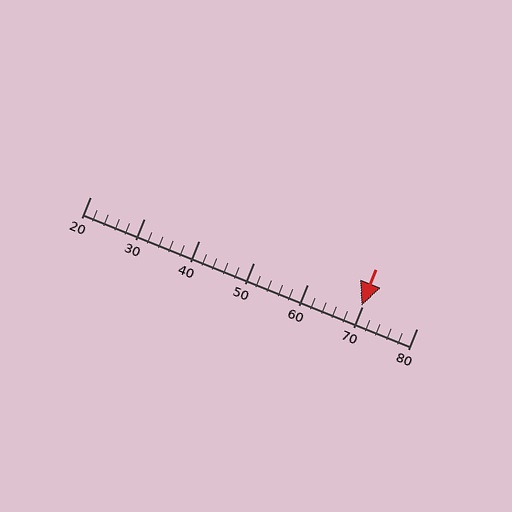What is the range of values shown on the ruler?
The ruler shows values from 20 to 80.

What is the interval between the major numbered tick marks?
The major tick marks are spaced 10 units apart.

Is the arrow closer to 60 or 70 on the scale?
The arrow is closer to 70.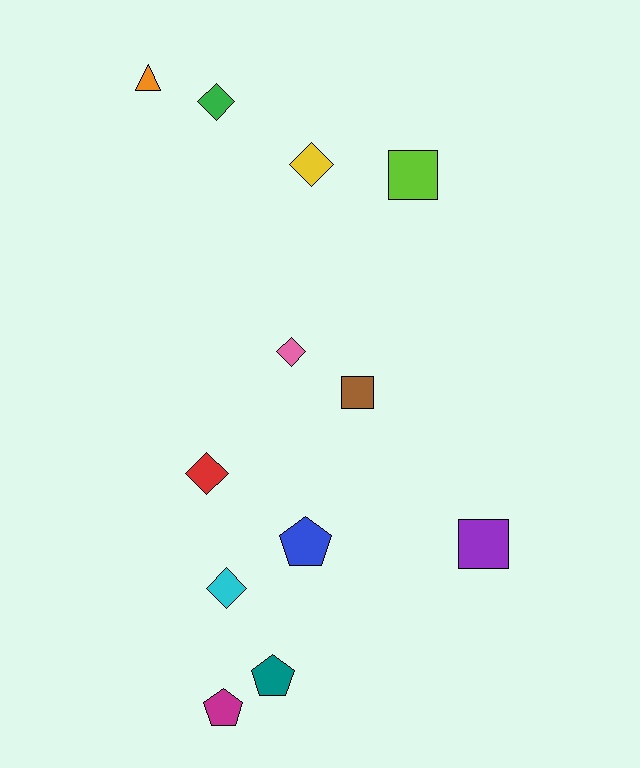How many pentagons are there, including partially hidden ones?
There are 3 pentagons.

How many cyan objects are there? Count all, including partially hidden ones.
There is 1 cyan object.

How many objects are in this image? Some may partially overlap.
There are 12 objects.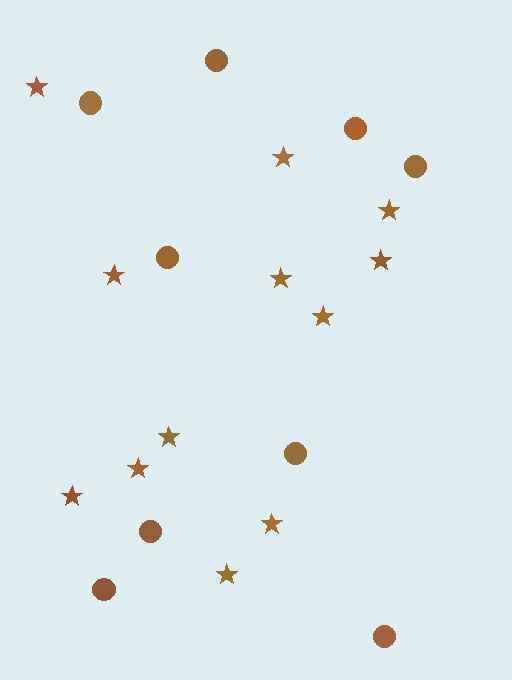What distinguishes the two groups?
There are 2 groups: one group of stars (12) and one group of circles (9).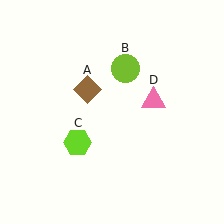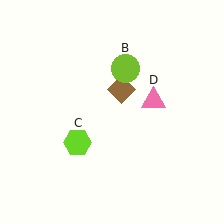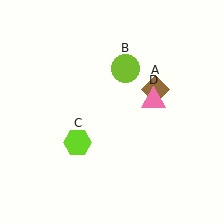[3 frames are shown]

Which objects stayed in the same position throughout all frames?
Lime circle (object B) and lime hexagon (object C) and pink triangle (object D) remained stationary.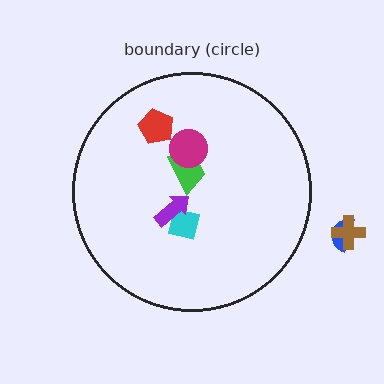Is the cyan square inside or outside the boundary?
Inside.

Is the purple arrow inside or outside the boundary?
Inside.